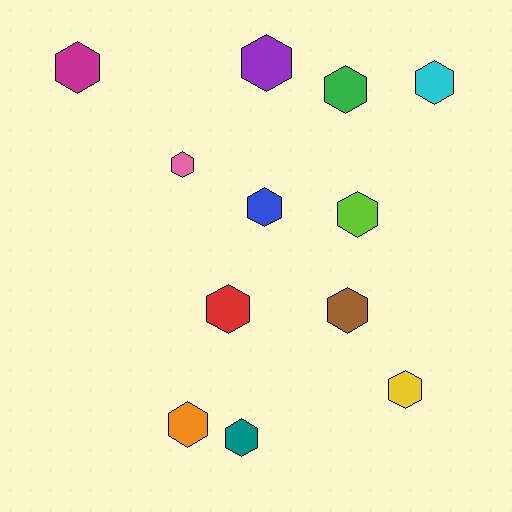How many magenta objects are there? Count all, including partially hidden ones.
There is 1 magenta object.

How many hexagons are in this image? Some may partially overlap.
There are 12 hexagons.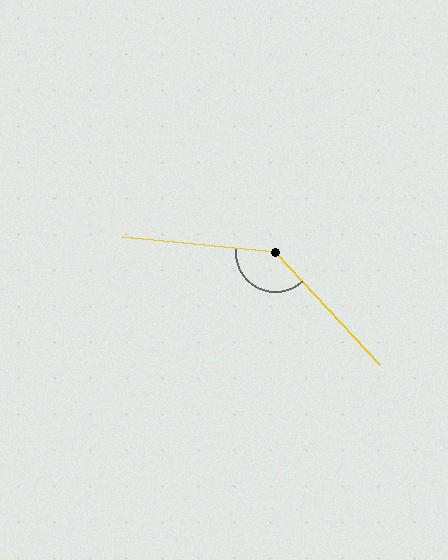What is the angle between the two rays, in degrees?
Approximately 138 degrees.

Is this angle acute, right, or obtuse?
It is obtuse.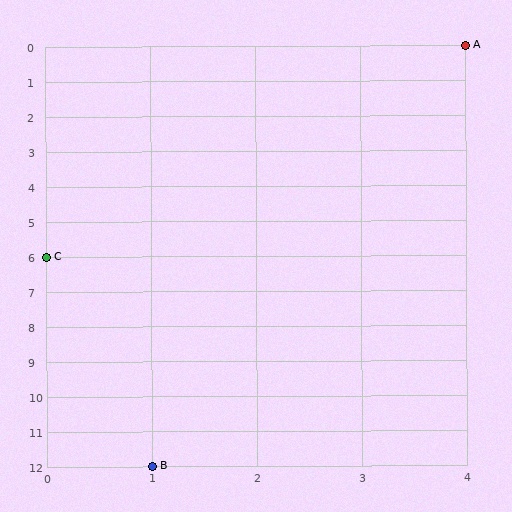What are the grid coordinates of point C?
Point C is at grid coordinates (0, 6).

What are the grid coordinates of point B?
Point B is at grid coordinates (1, 12).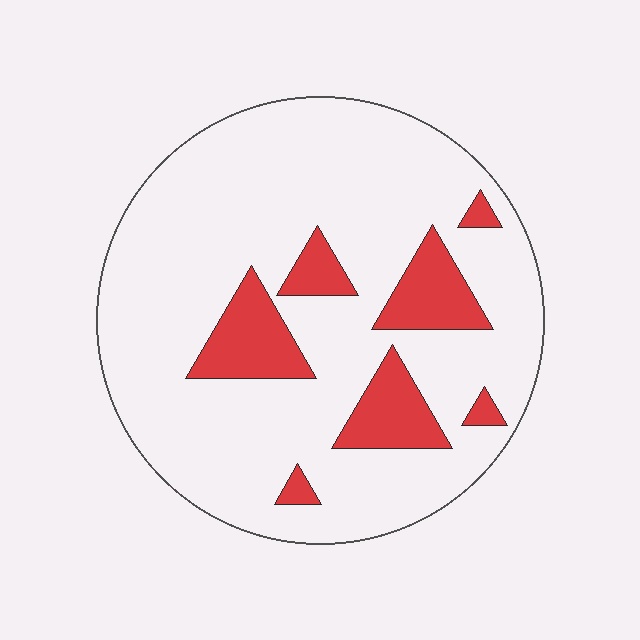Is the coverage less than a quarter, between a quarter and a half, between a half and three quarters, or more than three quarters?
Less than a quarter.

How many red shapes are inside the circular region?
7.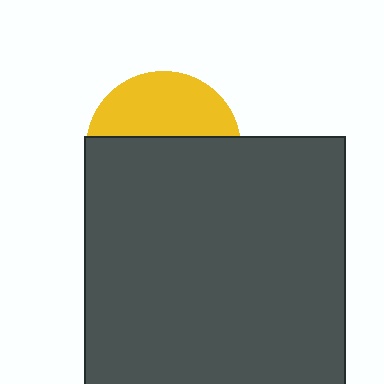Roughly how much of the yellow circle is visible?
A small part of it is visible (roughly 40%).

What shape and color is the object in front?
The object in front is a dark gray square.